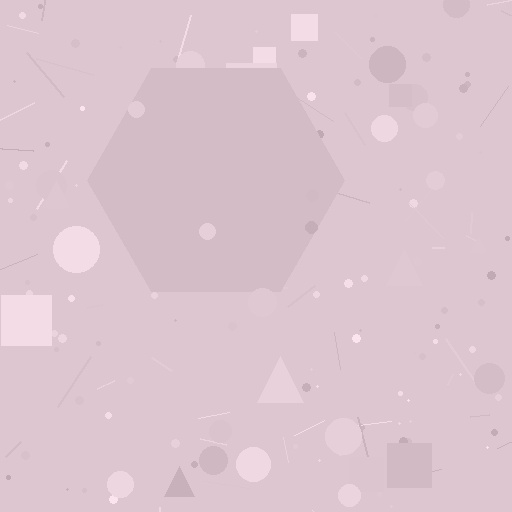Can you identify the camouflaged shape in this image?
The camouflaged shape is a hexagon.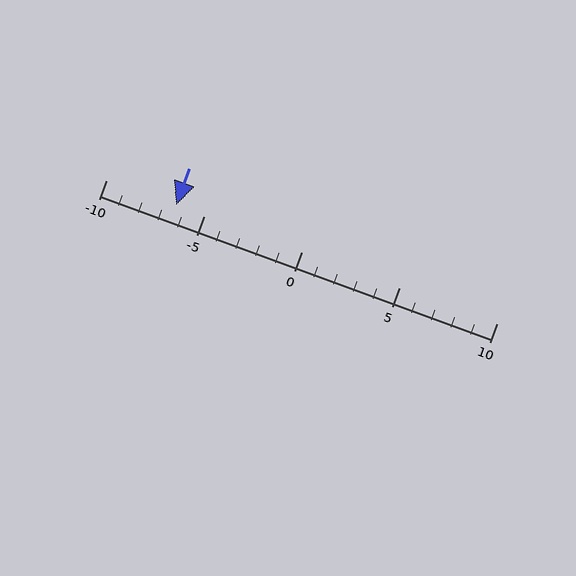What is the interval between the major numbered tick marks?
The major tick marks are spaced 5 units apart.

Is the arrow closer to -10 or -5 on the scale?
The arrow is closer to -5.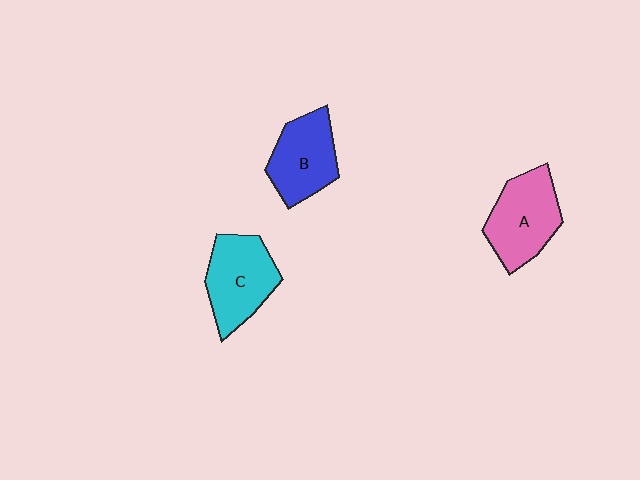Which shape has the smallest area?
Shape B (blue).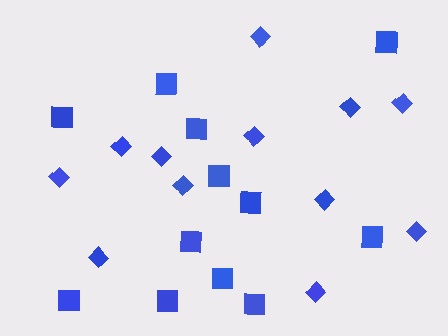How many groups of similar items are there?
There are 2 groups: one group of squares (12) and one group of diamonds (12).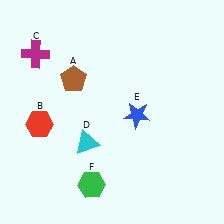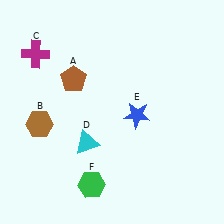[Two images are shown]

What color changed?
The hexagon (B) changed from red in Image 1 to brown in Image 2.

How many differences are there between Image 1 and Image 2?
There is 1 difference between the two images.